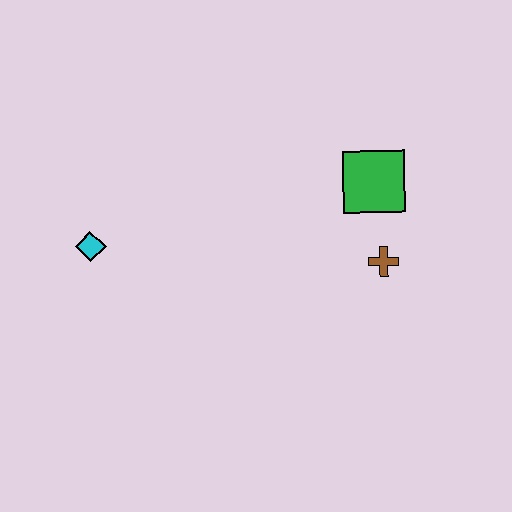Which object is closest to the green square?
The brown cross is closest to the green square.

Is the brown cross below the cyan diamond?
Yes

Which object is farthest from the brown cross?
The cyan diamond is farthest from the brown cross.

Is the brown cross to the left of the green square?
No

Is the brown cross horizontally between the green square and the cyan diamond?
No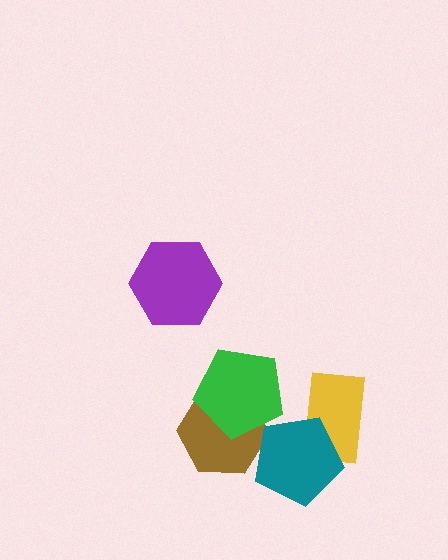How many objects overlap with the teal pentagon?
2 objects overlap with the teal pentagon.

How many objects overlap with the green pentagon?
1 object overlaps with the green pentagon.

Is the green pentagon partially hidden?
No, no other shape covers it.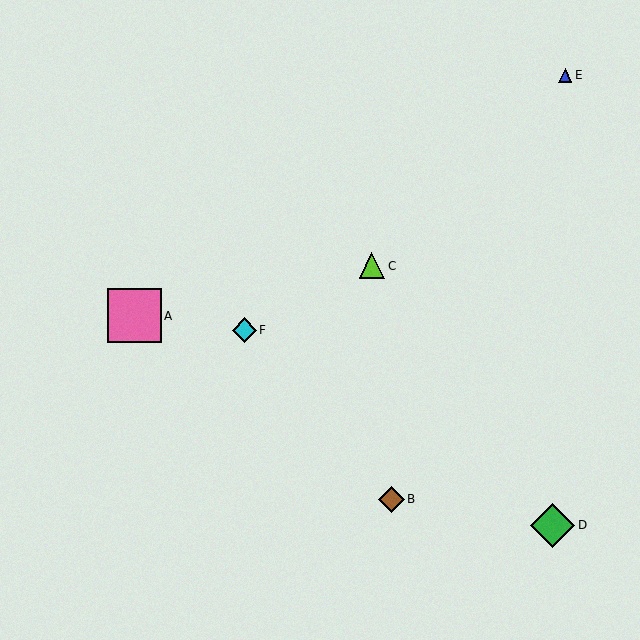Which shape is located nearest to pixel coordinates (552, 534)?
The green diamond (labeled D) at (552, 525) is nearest to that location.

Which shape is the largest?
The pink square (labeled A) is the largest.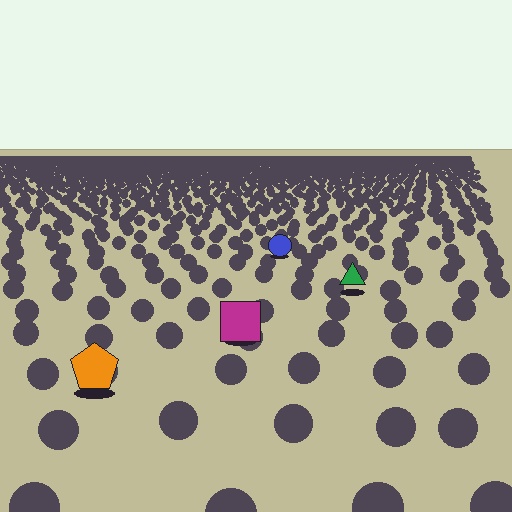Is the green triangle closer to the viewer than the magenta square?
No. The magenta square is closer — you can tell from the texture gradient: the ground texture is coarser near it.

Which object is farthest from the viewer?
The blue circle is farthest from the viewer. It appears smaller and the ground texture around it is denser.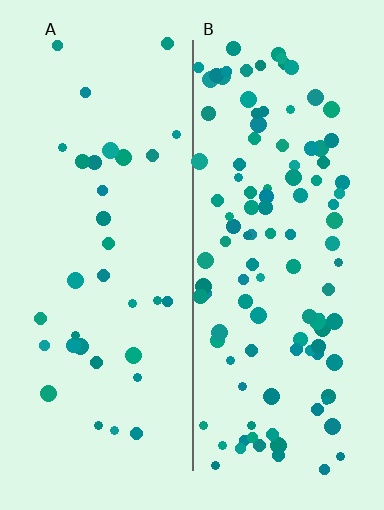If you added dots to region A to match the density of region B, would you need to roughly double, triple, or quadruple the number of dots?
Approximately triple.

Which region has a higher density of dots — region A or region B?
B (the right).